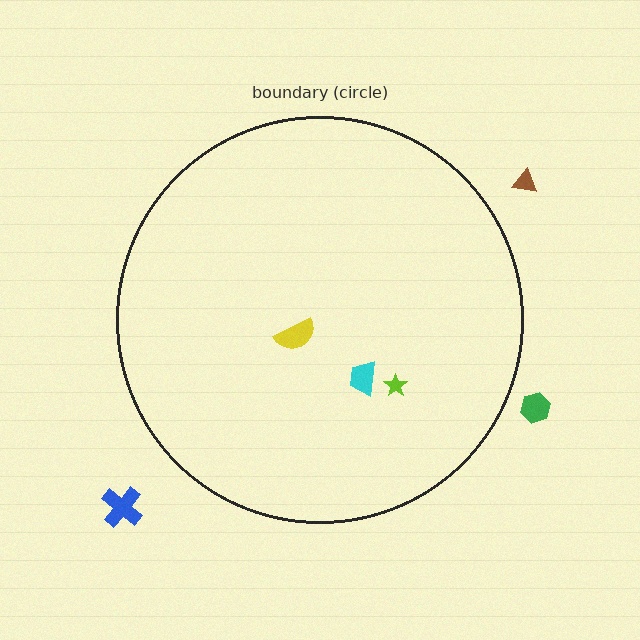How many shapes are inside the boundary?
3 inside, 3 outside.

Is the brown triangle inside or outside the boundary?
Outside.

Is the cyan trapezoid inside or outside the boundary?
Inside.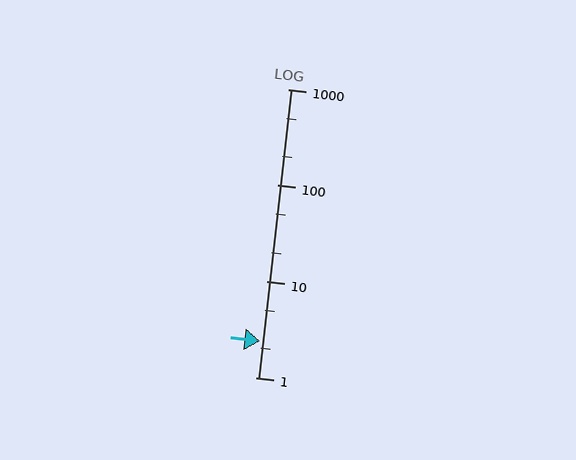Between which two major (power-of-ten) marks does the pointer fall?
The pointer is between 1 and 10.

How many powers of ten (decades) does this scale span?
The scale spans 3 decades, from 1 to 1000.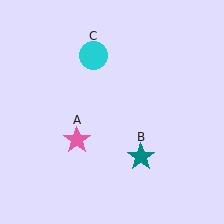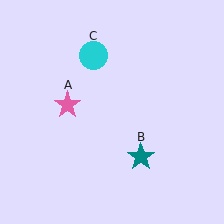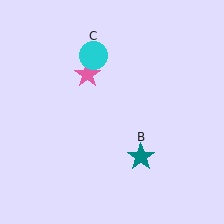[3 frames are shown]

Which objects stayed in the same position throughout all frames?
Teal star (object B) and cyan circle (object C) remained stationary.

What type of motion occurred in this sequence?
The pink star (object A) rotated clockwise around the center of the scene.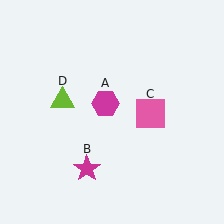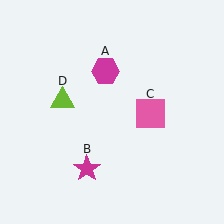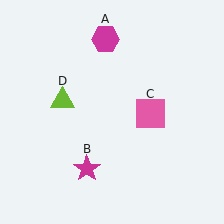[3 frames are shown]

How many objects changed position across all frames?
1 object changed position: magenta hexagon (object A).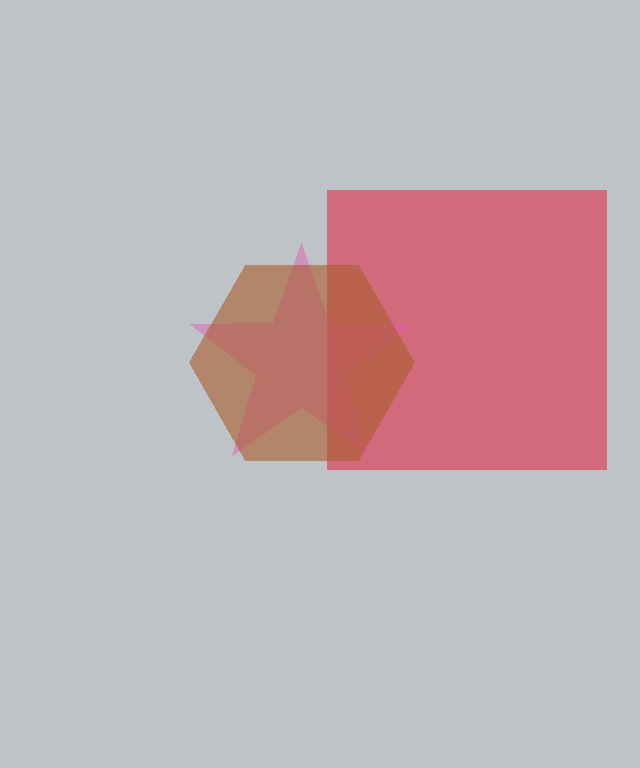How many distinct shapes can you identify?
There are 3 distinct shapes: a red square, a pink star, a brown hexagon.